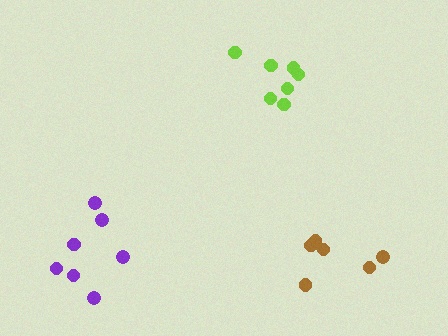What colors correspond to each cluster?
The clusters are colored: brown, purple, lime.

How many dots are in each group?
Group 1: 7 dots, Group 2: 7 dots, Group 3: 7 dots (21 total).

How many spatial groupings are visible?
There are 3 spatial groupings.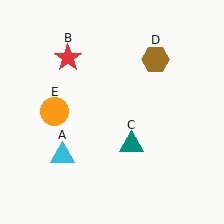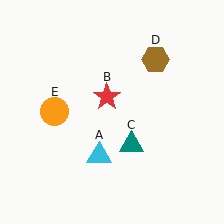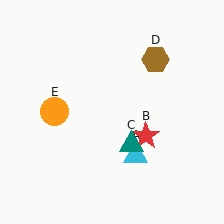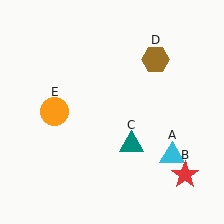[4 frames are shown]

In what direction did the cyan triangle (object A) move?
The cyan triangle (object A) moved right.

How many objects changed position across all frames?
2 objects changed position: cyan triangle (object A), red star (object B).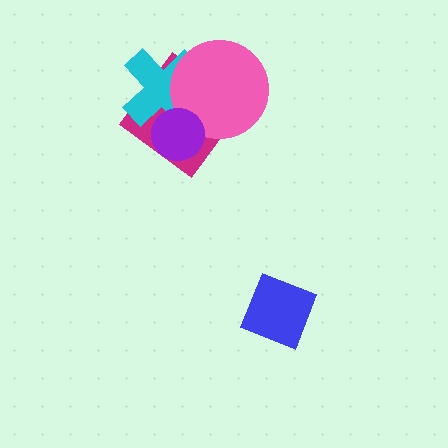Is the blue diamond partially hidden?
No, no other shape covers it.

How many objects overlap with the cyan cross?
3 objects overlap with the cyan cross.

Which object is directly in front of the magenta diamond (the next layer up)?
The cyan cross is directly in front of the magenta diamond.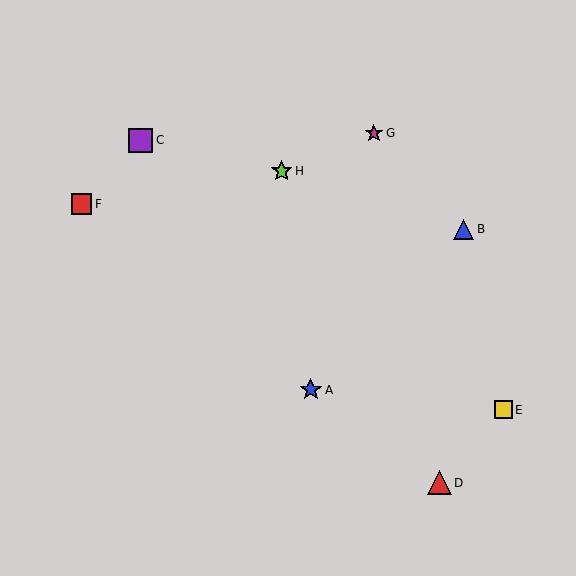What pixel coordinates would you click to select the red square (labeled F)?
Click at (81, 204) to select the red square F.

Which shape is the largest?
The purple square (labeled C) is the largest.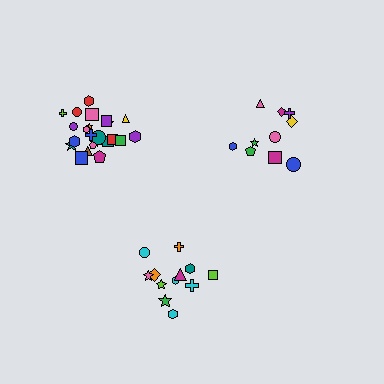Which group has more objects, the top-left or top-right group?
The top-left group.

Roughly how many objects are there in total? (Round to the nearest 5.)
Roughly 45 objects in total.